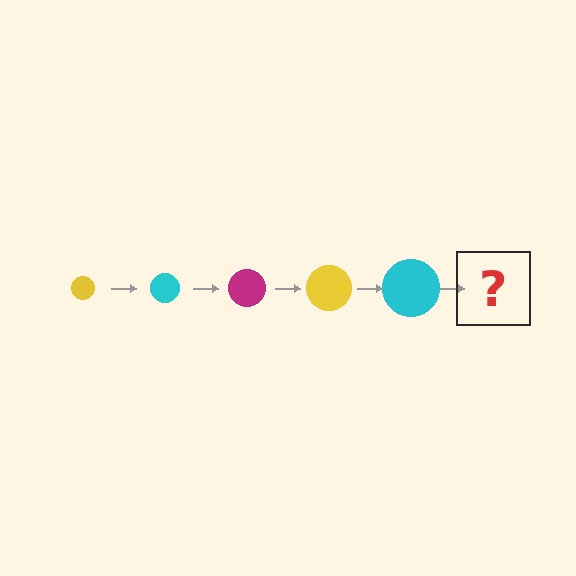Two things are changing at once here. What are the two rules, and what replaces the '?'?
The two rules are that the circle grows larger each step and the color cycles through yellow, cyan, and magenta. The '?' should be a magenta circle, larger than the previous one.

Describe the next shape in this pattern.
It should be a magenta circle, larger than the previous one.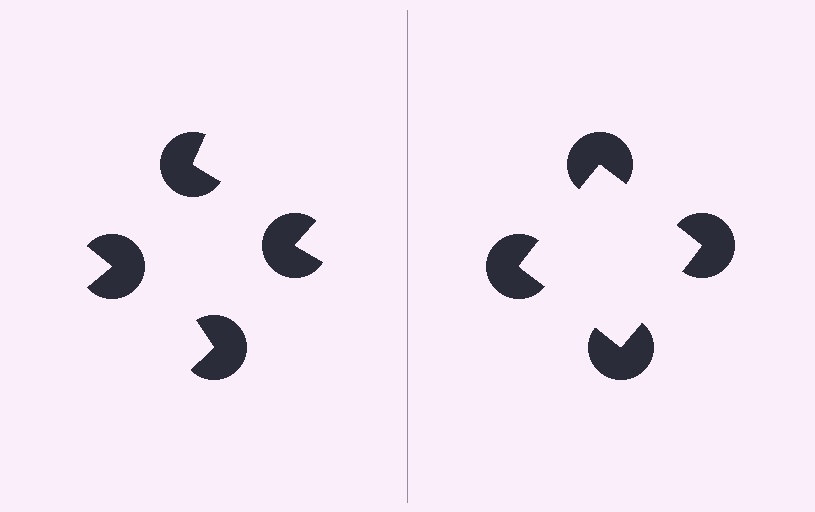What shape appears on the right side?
An illusory square.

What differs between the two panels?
The pac-man discs are positioned identically on both sides; only the wedge orientations differ. On the right they align to a square; on the left they are misaligned.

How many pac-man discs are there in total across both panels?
8 — 4 on each side.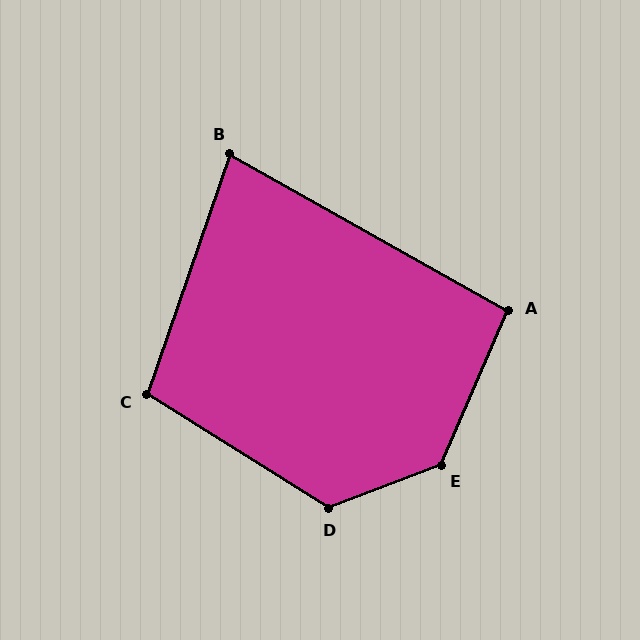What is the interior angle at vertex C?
Approximately 103 degrees (obtuse).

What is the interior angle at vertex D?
Approximately 127 degrees (obtuse).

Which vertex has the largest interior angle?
E, at approximately 135 degrees.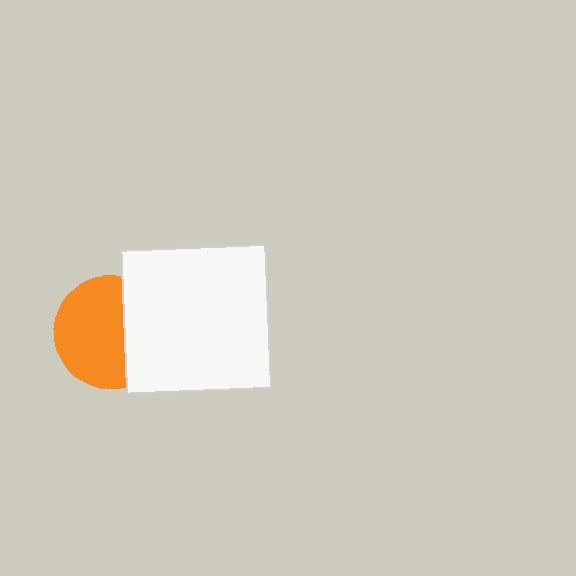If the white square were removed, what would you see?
You would see the complete orange circle.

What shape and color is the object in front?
The object in front is a white square.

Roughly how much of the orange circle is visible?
About half of it is visible (roughly 63%).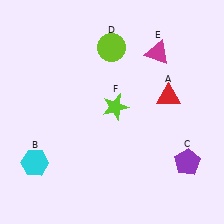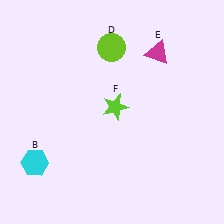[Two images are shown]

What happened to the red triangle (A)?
The red triangle (A) was removed in Image 2. It was in the top-right area of Image 1.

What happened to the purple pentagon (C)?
The purple pentagon (C) was removed in Image 2. It was in the bottom-right area of Image 1.